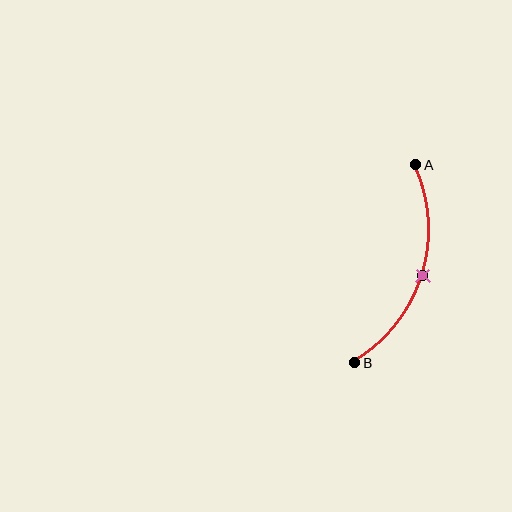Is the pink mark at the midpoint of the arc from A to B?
Yes. The pink mark lies on the arc at equal arc-length from both A and B — it is the arc midpoint.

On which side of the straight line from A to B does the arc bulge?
The arc bulges to the right of the straight line connecting A and B.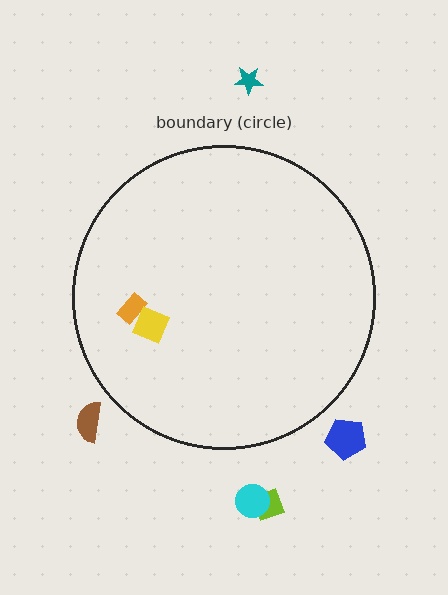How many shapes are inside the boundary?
2 inside, 5 outside.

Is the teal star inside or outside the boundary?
Outside.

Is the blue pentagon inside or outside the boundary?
Outside.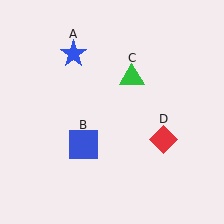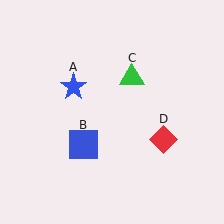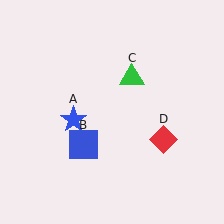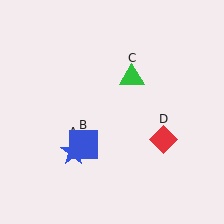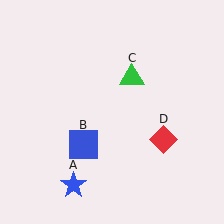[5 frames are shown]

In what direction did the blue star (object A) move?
The blue star (object A) moved down.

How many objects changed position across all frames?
1 object changed position: blue star (object A).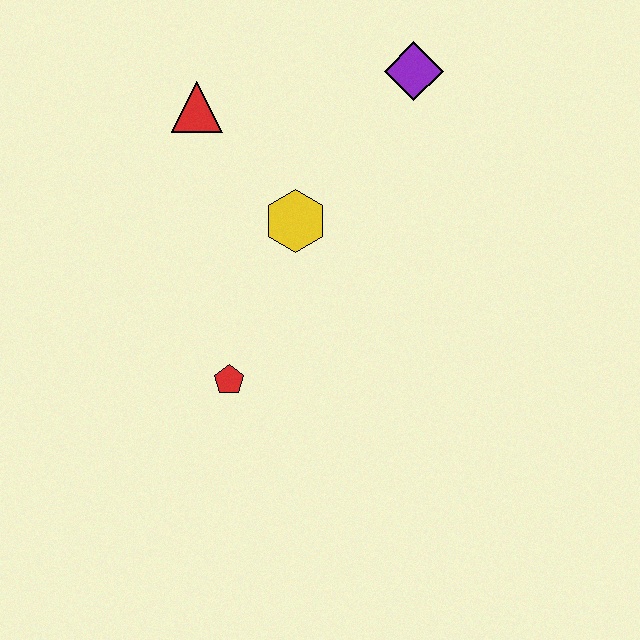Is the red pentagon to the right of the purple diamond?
No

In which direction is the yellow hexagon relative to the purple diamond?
The yellow hexagon is below the purple diamond.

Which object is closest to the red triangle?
The yellow hexagon is closest to the red triangle.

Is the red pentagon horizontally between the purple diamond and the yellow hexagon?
No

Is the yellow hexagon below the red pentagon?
No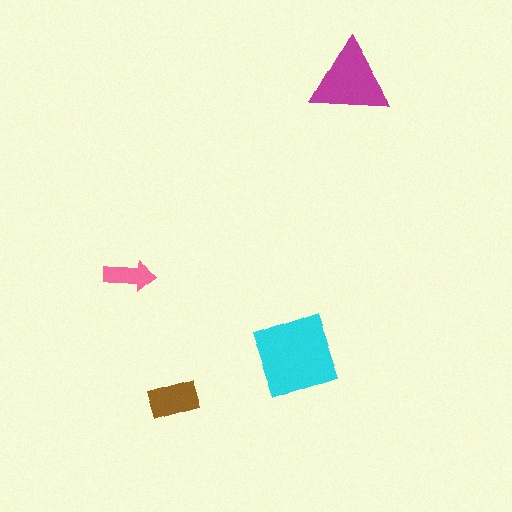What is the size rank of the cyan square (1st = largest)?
1st.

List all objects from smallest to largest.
The pink arrow, the brown rectangle, the magenta triangle, the cyan square.